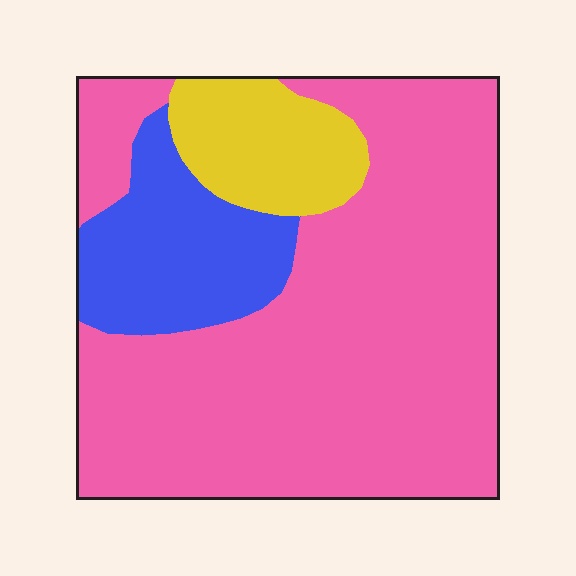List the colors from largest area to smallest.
From largest to smallest: pink, blue, yellow.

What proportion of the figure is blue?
Blue covers 17% of the figure.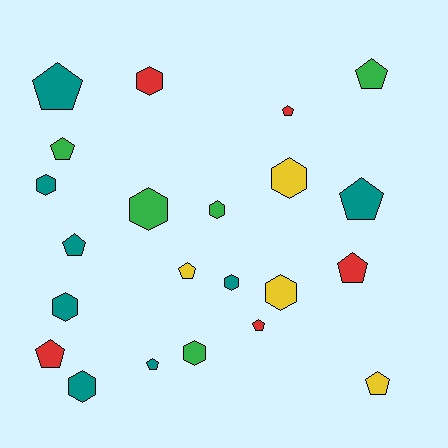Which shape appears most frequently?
Pentagon, with 12 objects.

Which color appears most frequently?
Teal, with 8 objects.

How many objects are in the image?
There are 22 objects.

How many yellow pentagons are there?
There are 2 yellow pentagons.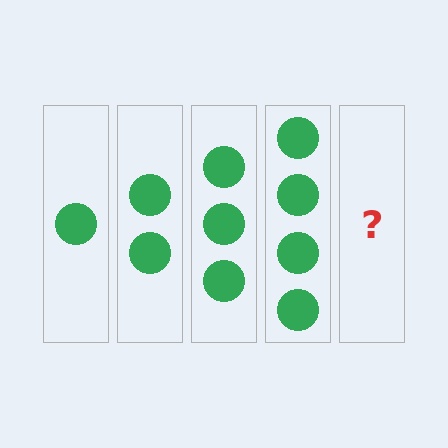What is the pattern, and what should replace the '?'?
The pattern is that each step adds one more circle. The '?' should be 5 circles.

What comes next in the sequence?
The next element should be 5 circles.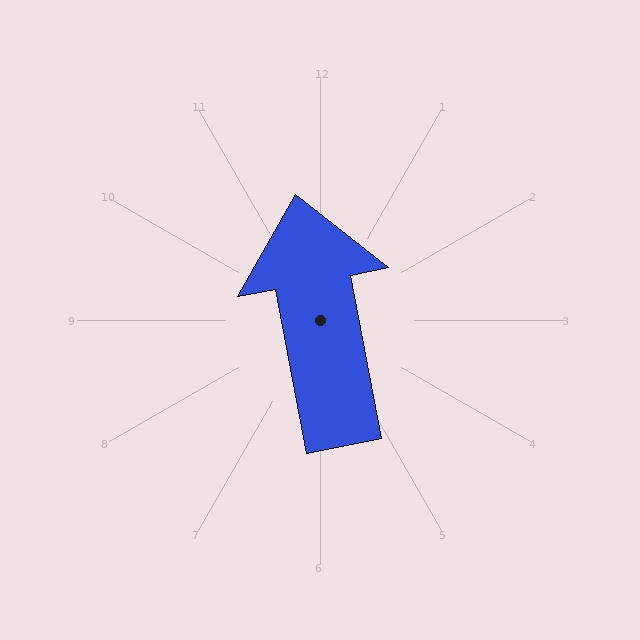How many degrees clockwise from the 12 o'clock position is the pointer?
Approximately 349 degrees.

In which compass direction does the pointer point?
North.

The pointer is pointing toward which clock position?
Roughly 12 o'clock.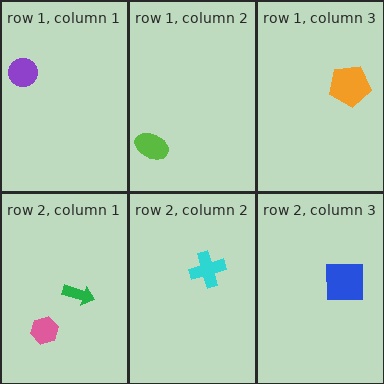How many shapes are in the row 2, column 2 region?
1.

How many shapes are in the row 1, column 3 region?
1.